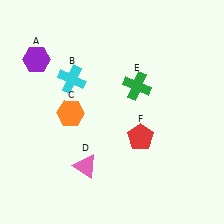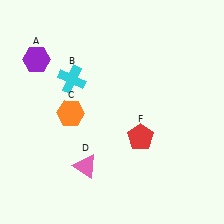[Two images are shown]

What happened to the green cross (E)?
The green cross (E) was removed in Image 2. It was in the top-right area of Image 1.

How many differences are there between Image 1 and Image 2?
There is 1 difference between the two images.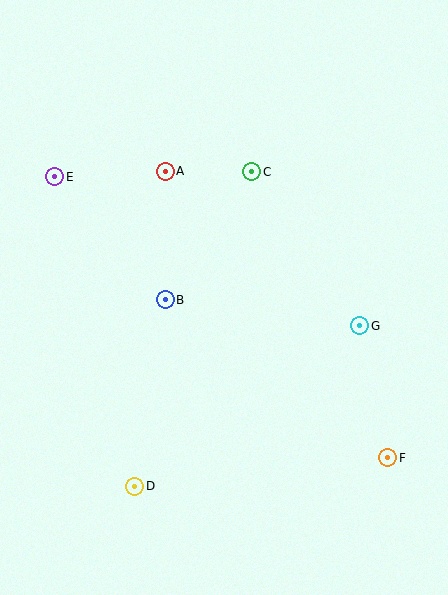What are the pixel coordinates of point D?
Point D is at (135, 486).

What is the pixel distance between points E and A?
The distance between E and A is 110 pixels.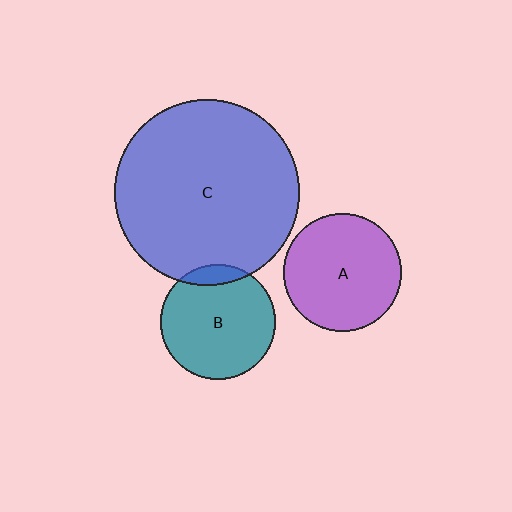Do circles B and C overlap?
Yes.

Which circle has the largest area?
Circle C (blue).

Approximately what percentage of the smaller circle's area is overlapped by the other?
Approximately 10%.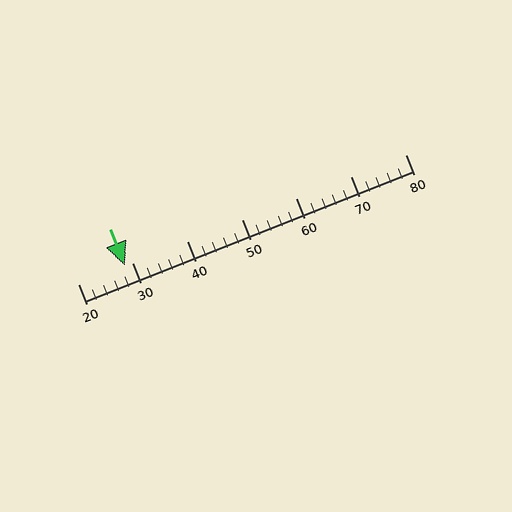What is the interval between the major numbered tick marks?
The major tick marks are spaced 10 units apart.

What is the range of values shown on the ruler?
The ruler shows values from 20 to 80.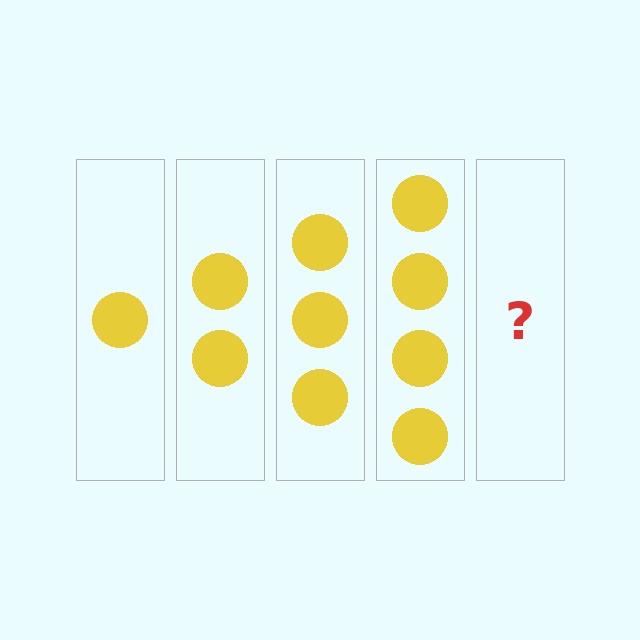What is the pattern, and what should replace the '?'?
The pattern is that each step adds one more circle. The '?' should be 5 circles.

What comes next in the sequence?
The next element should be 5 circles.